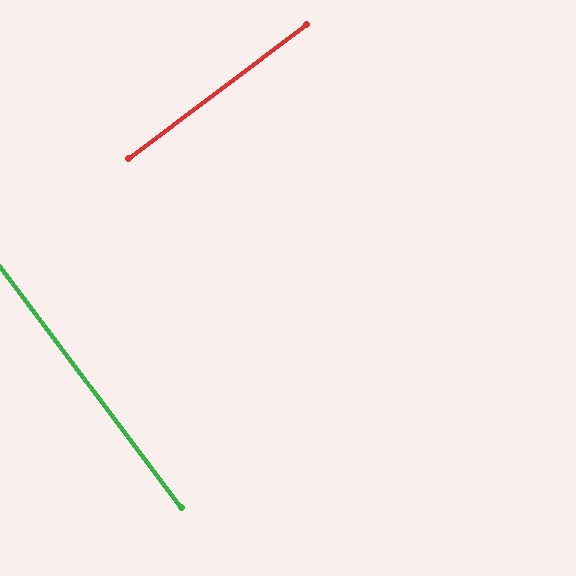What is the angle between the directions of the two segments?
Approximately 90 degrees.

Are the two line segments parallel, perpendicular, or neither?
Perpendicular — they meet at approximately 90°.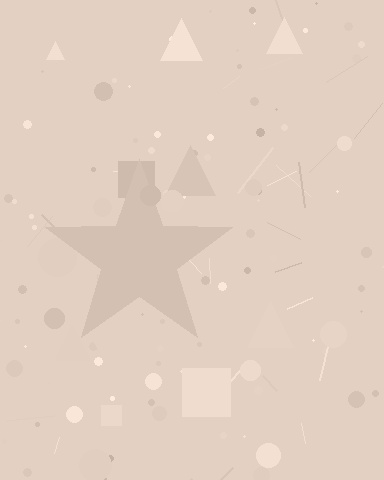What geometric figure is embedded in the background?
A star is embedded in the background.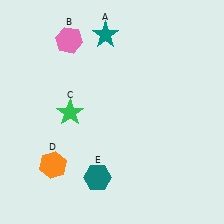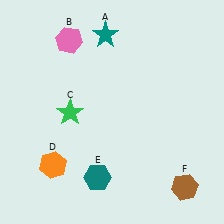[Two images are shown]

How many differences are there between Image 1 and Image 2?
There is 1 difference between the two images.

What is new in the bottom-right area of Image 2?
A brown hexagon (F) was added in the bottom-right area of Image 2.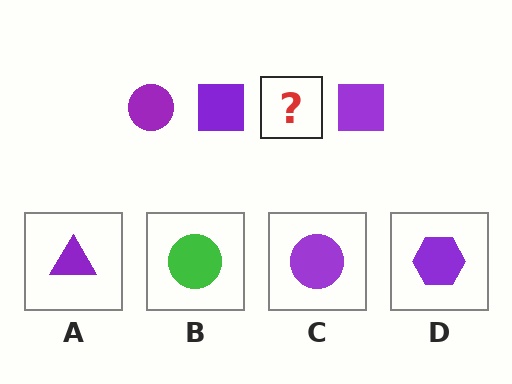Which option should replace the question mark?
Option C.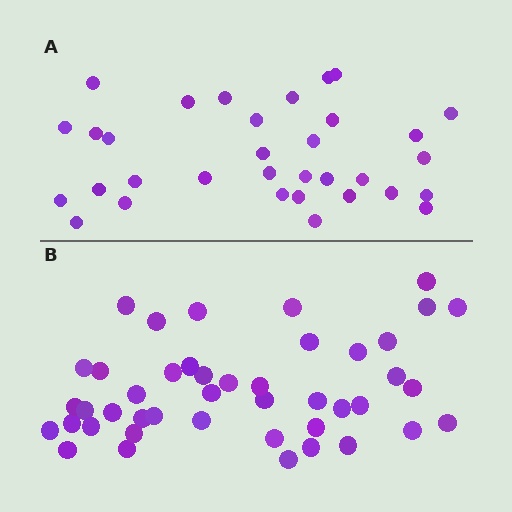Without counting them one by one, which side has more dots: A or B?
Region B (the bottom region) has more dots.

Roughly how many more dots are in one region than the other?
Region B has roughly 12 or so more dots than region A.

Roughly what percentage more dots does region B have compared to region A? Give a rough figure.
About 35% more.